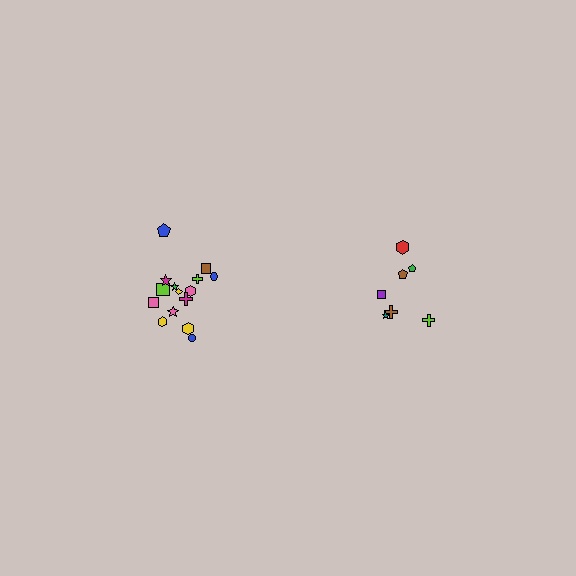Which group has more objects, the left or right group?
The left group.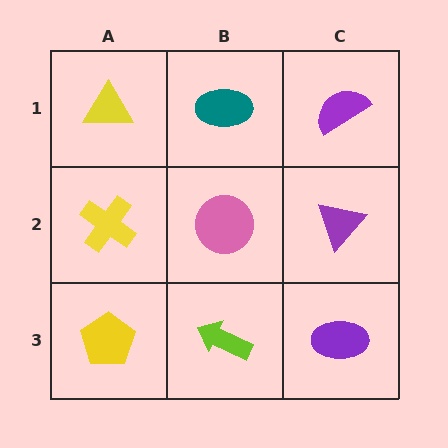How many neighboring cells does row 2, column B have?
4.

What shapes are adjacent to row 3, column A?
A yellow cross (row 2, column A), a lime arrow (row 3, column B).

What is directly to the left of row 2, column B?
A yellow cross.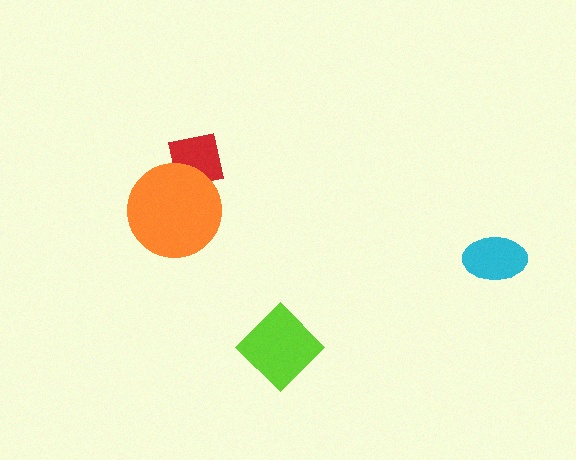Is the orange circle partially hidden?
No, no other shape covers it.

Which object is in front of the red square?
The orange circle is in front of the red square.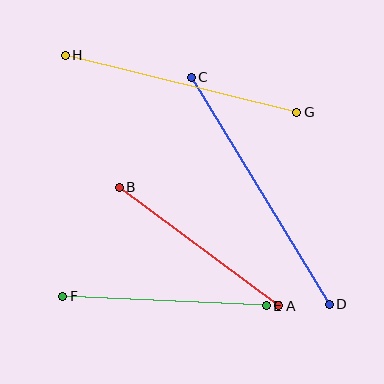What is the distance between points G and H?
The distance is approximately 238 pixels.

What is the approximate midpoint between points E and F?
The midpoint is at approximately (165, 301) pixels.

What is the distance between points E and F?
The distance is approximately 204 pixels.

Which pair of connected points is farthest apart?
Points C and D are farthest apart.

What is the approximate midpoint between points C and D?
The midpoint is at approximately (260, 191) pixels.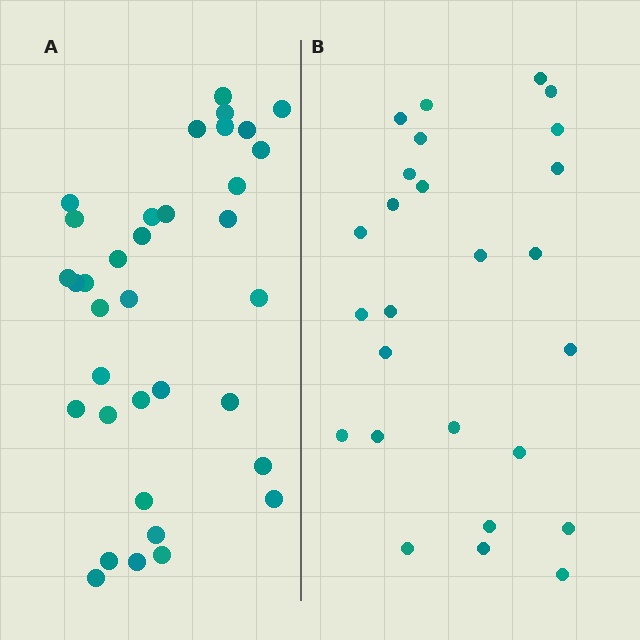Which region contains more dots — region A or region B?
Region A (the left region) has more dots.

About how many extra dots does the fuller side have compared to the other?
Region A has roughly 8 or so more dots than region B.